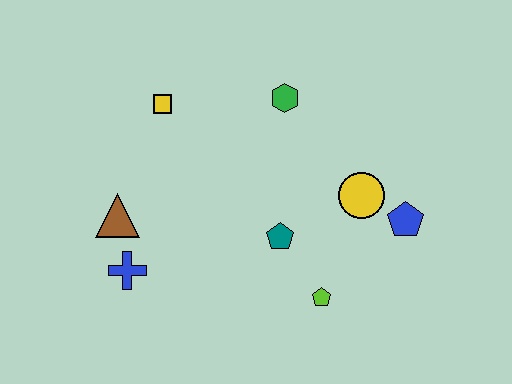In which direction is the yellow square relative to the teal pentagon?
The yellow square is above the teal pentagon.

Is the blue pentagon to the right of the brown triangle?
Yes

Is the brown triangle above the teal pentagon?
Yes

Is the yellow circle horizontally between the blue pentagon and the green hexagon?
Yes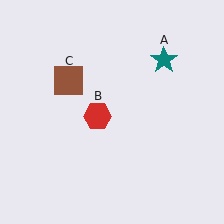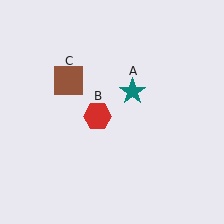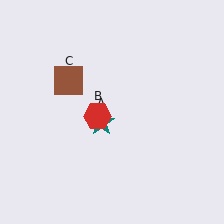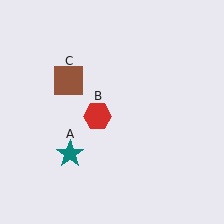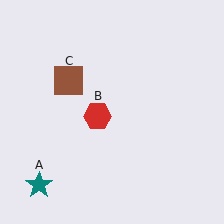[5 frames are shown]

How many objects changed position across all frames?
1 object changed position: teal star (object A).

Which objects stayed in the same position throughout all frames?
Red hexagon (object B) and brown square (object C) remained stationary.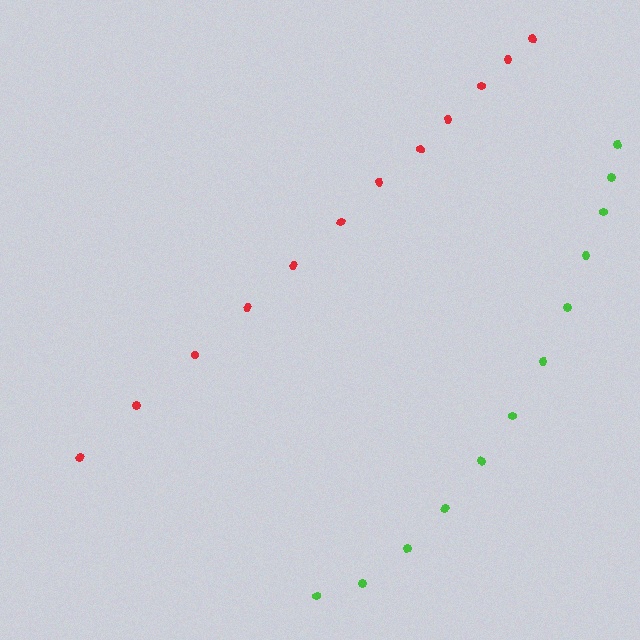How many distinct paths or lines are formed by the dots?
There are 2 distinct paths.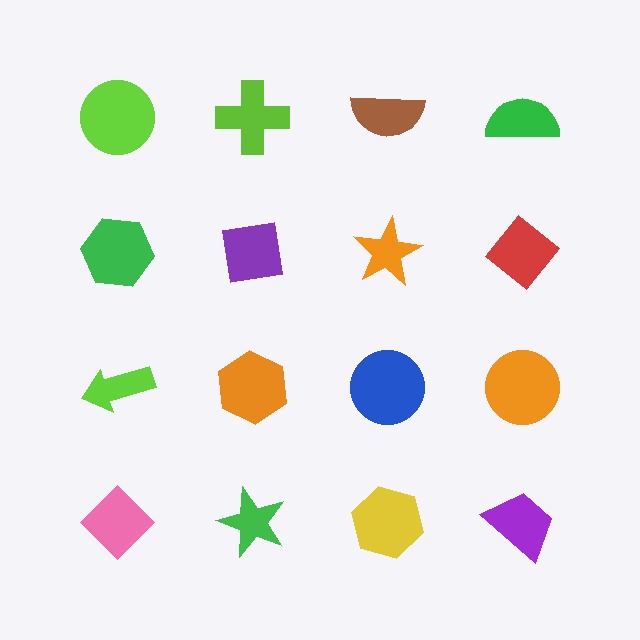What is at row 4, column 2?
A green star.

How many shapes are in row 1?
4 shapes.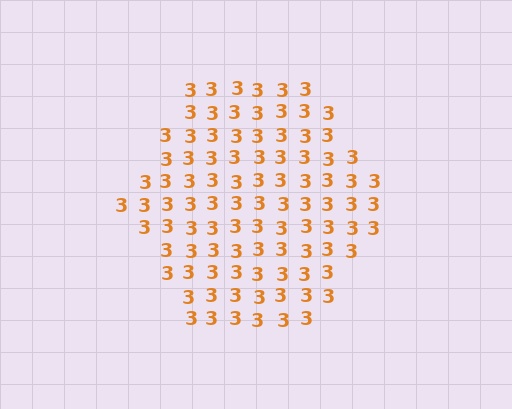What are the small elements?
The small elements are digit 3's.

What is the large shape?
The large shape is a hexagon.